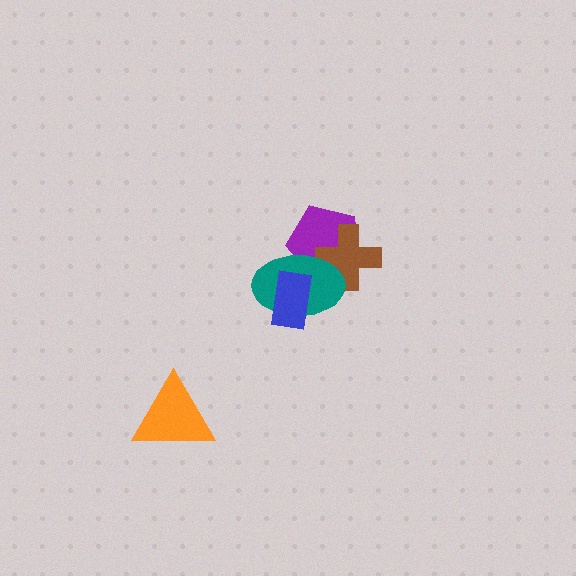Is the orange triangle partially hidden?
No, no other shape covers it.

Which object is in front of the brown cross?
The teal ellipse is in front of the brown cross.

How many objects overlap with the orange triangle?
0 objects overlap with the orange triangle.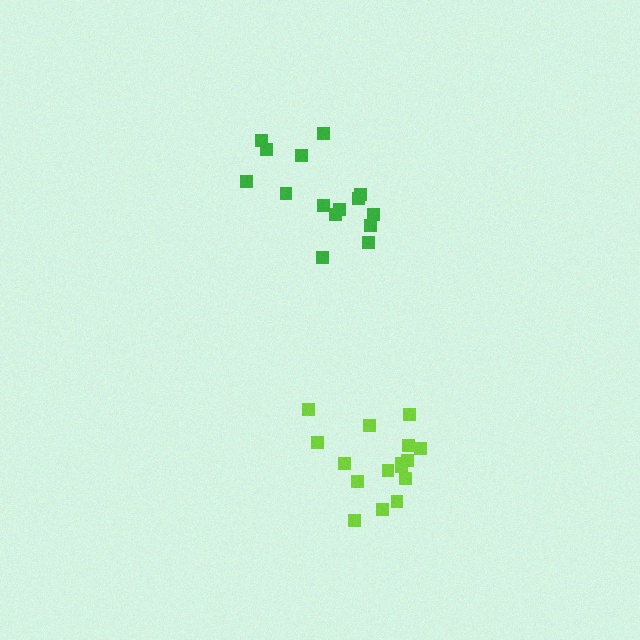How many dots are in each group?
Group 1: 15 dots, Group 2: 16 dots (31 total).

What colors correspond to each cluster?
The clusters are colored: green, lime.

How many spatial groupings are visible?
There are 2 spatial groupings.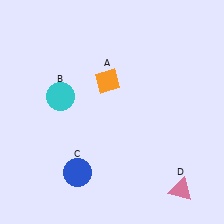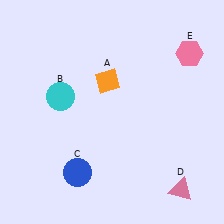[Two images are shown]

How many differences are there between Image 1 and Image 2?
There is 1 difference between the two images.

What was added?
A pink hexagon (E) was added in Image 2.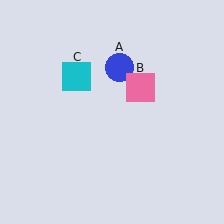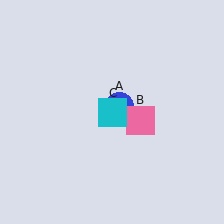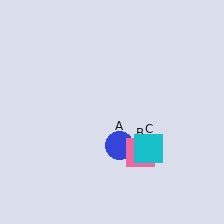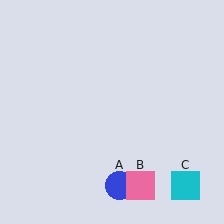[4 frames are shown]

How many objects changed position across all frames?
3 objects changed position: blue circle (object A), pink square (object B), cyan square (object C).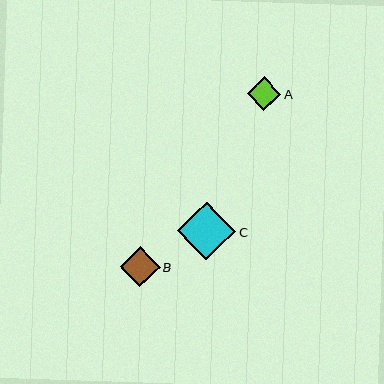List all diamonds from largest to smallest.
From largest to smallest: C, B, A.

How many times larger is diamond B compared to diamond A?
Diamond B is approximately 1.2 times the size of diamond A.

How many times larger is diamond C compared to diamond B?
Diamond C is approximately 1.5 times the size of diamond B.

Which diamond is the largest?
Diamond C is the largest with a size of approximately 58 pixels.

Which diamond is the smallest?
Diamond A is the smallest with a size of approximately 33 pixels.